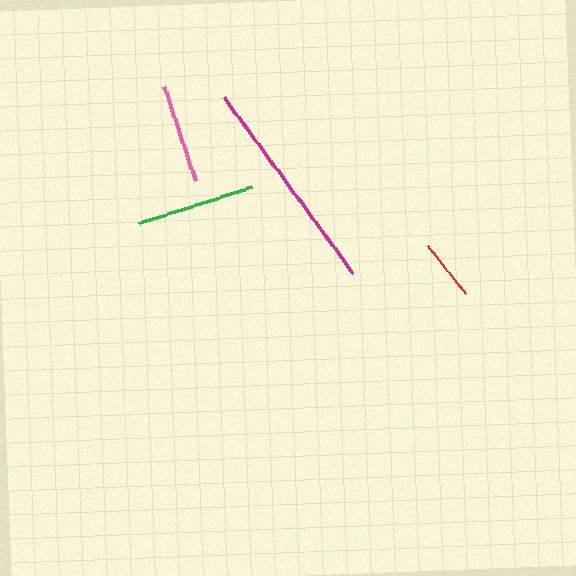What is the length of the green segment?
The green segment is approximately 118 pixels long.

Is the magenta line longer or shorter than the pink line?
The magenta line is longer than the pink line.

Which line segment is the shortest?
The red line is the shortest at approximately 63 pixels.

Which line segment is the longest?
The magenta line is the longest at approximately 217 pixels.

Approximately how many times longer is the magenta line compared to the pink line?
The magenta line is approximately 2.2 times the length of the pink line.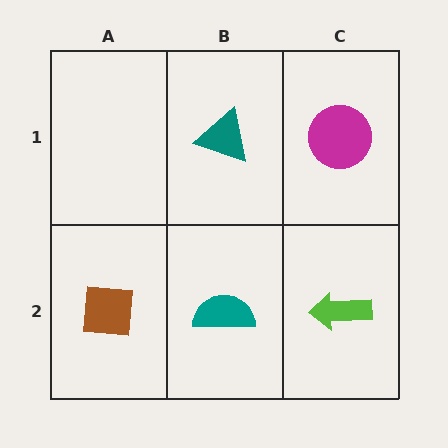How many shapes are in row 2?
3 shapes.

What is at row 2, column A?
A brown square.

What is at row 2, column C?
A lime arrow.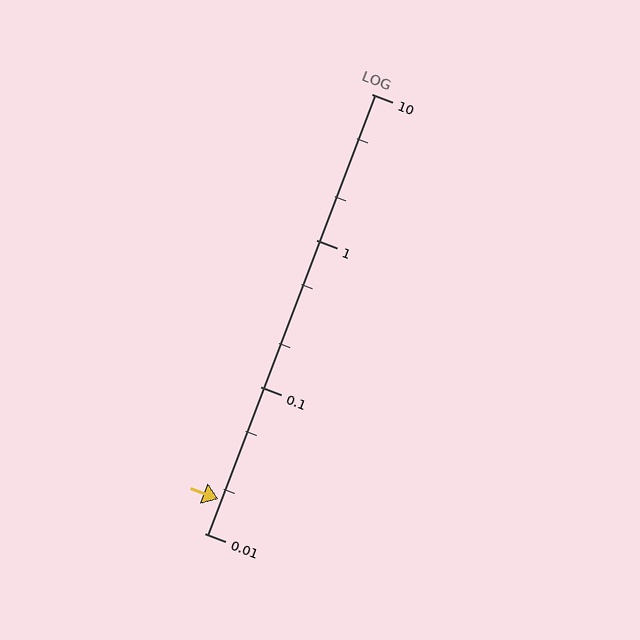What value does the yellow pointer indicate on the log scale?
The pointer indicates approximately 0.017.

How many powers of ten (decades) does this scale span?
The scale spans 3 decades, from 0.01 to 10.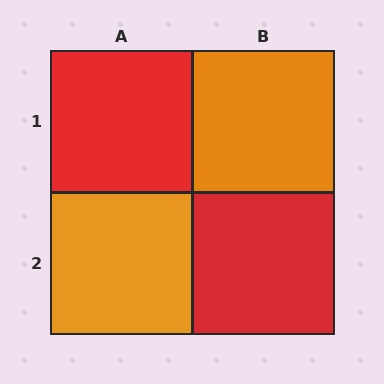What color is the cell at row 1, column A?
Red.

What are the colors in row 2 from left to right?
Orange, red.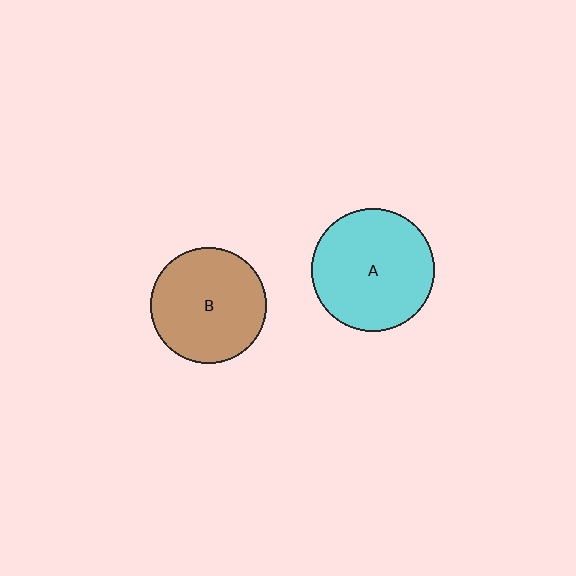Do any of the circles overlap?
No, none of the circles overlap.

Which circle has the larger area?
Circle A (cyan).